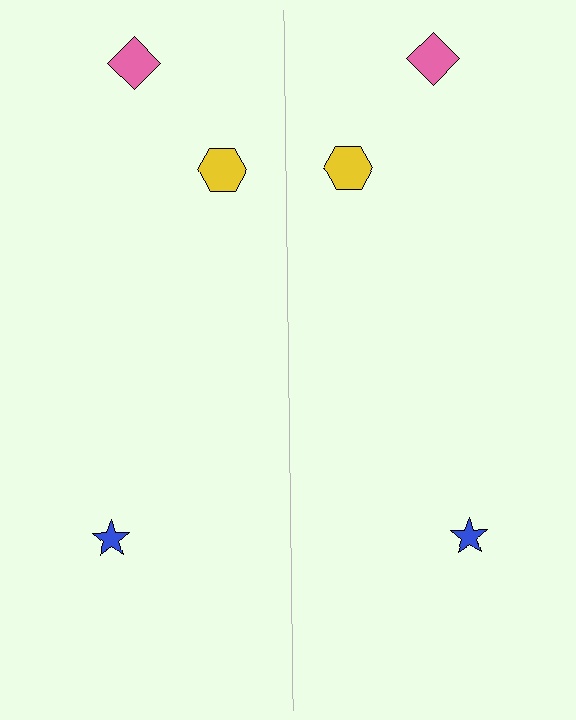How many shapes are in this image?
There are 6 shapes in this image.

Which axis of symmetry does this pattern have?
The pattern has a vertical axis of symmetry running through the center of the image.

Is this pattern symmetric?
Yes, this pattern has bilateral (reflection) symmetry.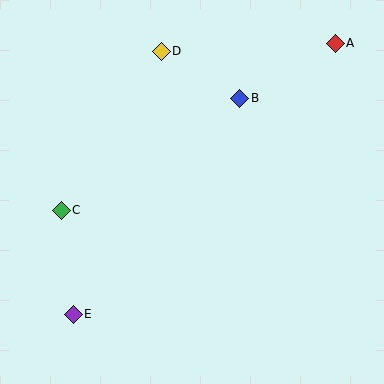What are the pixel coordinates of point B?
Point B is at (240, 98).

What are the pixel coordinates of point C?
Point C is at (61, 210).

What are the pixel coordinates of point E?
Point E is at (73, 314).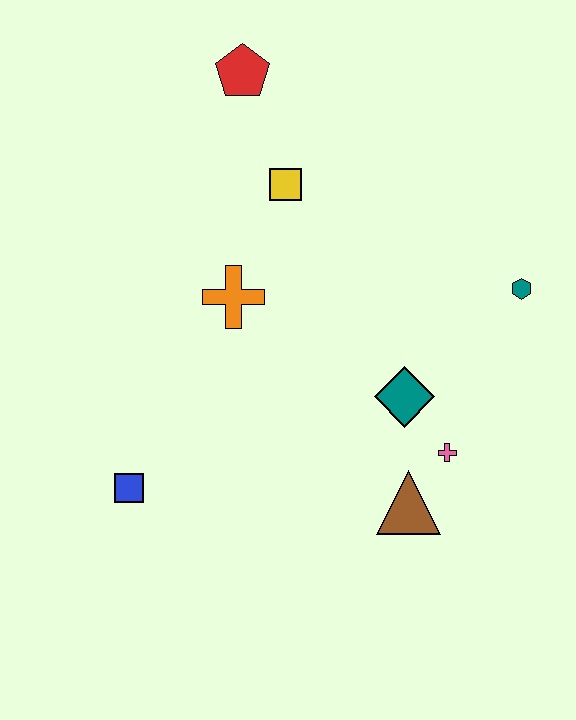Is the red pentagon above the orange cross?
Yes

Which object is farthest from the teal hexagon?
The blue square is farthest from the teal hexagon.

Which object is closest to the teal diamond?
The pink cross is closest to the teal diamond.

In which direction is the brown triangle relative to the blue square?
The brown triangle is to the right of the blue square.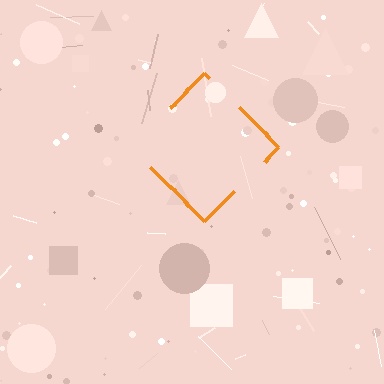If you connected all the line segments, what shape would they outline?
They would outline a diamond.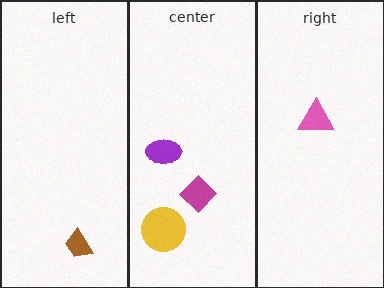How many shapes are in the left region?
1.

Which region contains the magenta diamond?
The center region.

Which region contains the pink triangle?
The right region.